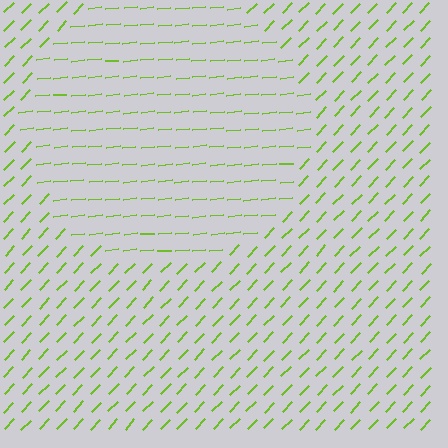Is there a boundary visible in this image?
Yes, there is a texture boundary formed by a change in line orientation.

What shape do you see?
I see a circle.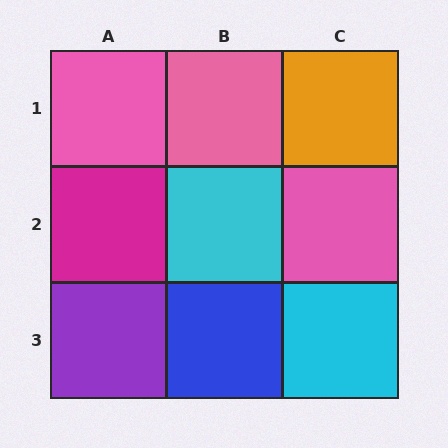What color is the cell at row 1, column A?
Pink.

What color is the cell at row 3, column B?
Blue.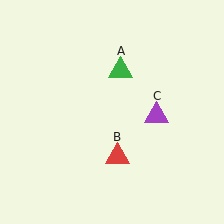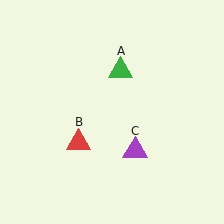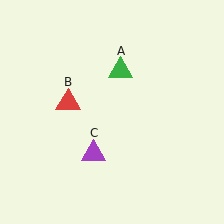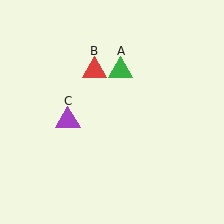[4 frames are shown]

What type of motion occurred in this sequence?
The red triangle (object B), purple triangle (object C) rotated clockwise around the center of the scene.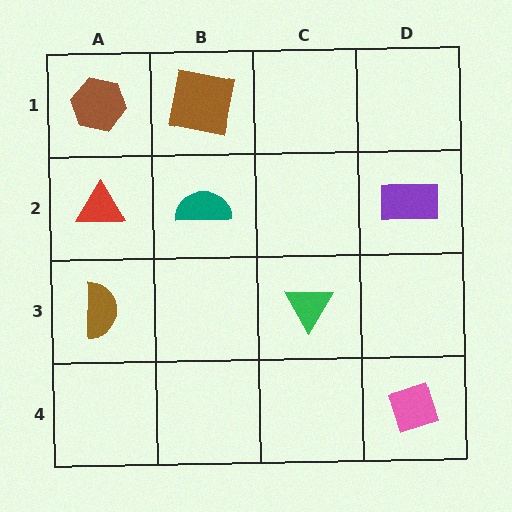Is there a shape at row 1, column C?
No, that cell is empty.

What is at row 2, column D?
A purple rectangle.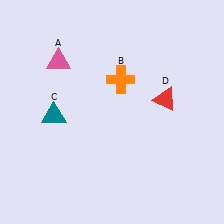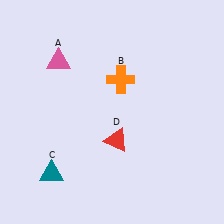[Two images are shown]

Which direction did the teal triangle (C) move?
The teal triangle (C) moved down.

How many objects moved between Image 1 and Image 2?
2 objects moved between the two images.